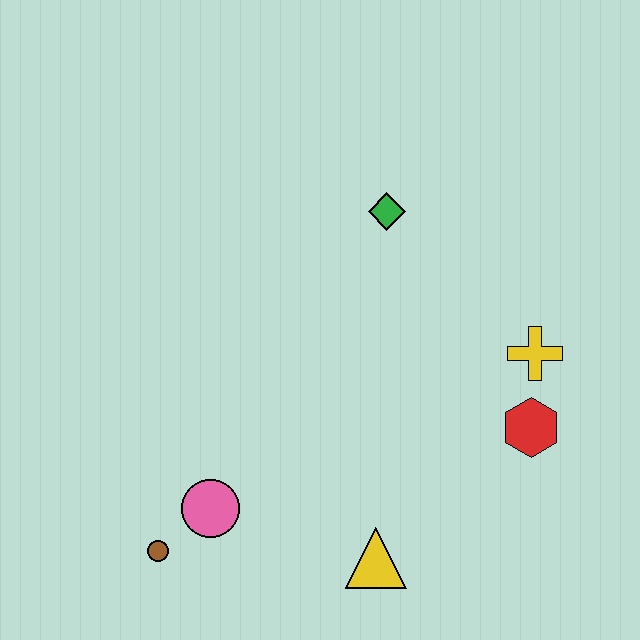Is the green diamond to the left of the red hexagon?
Yes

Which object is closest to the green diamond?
The yellow cross is closest to the green diamond.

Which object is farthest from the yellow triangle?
The green diamond is farthest from the yellow triangle.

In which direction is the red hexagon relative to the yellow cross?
The red hexagon is below the yellow cross.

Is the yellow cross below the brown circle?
No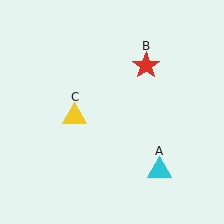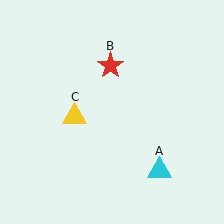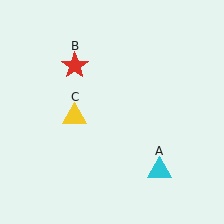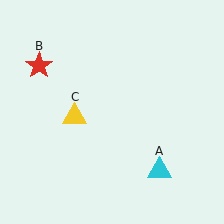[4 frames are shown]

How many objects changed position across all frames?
1 object changed position: red star (object B).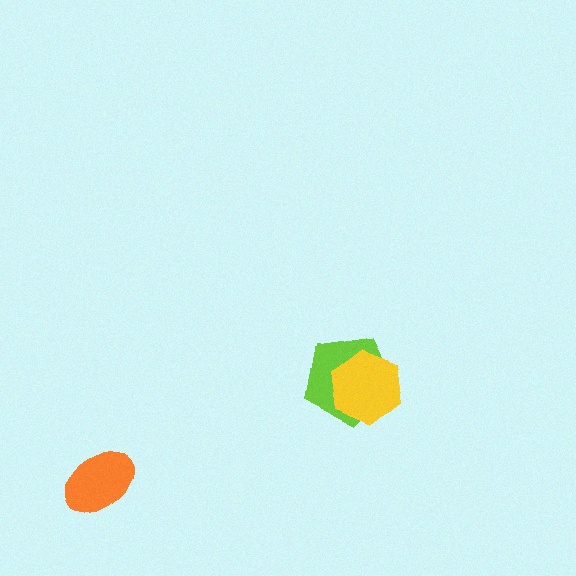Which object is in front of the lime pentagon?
The yellow hexagon is in front of the lime pentagon.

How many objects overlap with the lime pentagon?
1 object overlaps with the lime pentagon.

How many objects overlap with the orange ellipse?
0 objects overlap with the orange ellipse.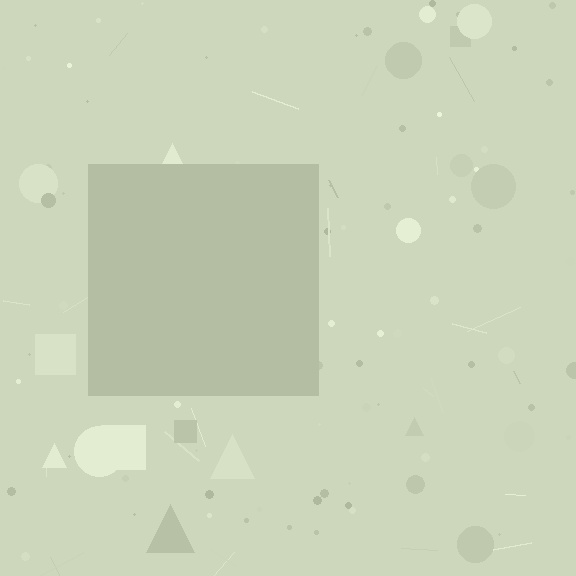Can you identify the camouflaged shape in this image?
The camouflaged shape is a square.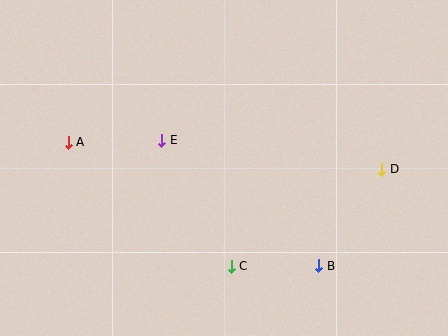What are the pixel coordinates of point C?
Point C is at (231, 266).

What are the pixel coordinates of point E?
Point E is at (162, 140).